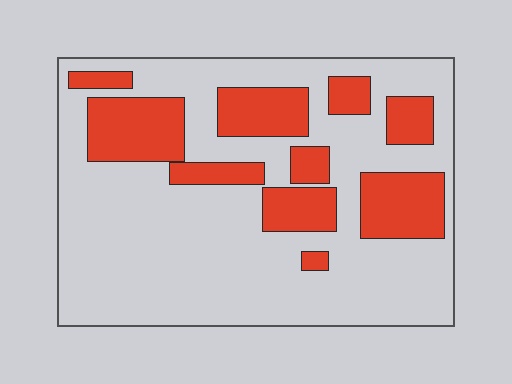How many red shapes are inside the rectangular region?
10.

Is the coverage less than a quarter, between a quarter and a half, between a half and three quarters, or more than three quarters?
Between a quarter and a half.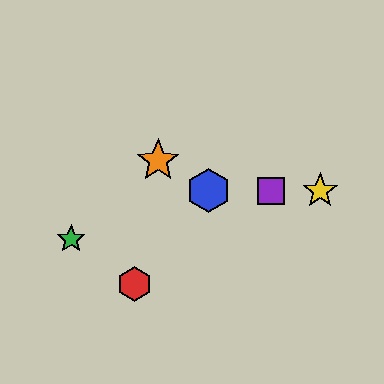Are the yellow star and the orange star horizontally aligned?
No, the yellow star is at y≈191 and the orange star is at y≈161.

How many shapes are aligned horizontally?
3 shapes (the blue hexagon, the yellow star, the purple square) are aligned horizontally.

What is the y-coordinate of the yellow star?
The yellow star is at y≈191.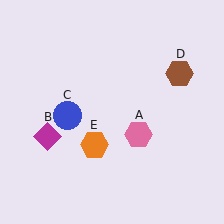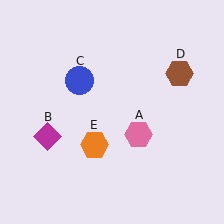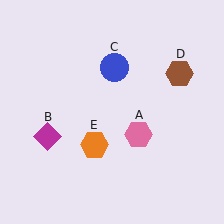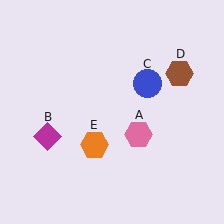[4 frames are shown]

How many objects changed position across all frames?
1 object changed position: blue circle (object C).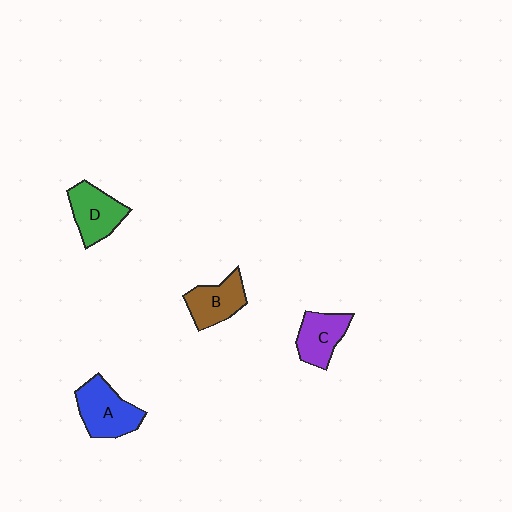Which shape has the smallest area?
Shape C (purple).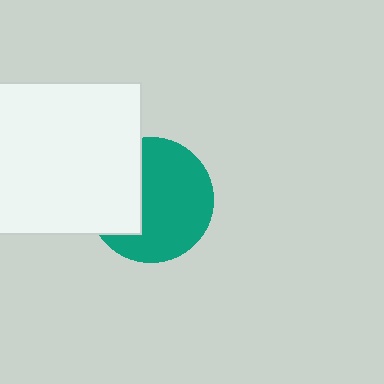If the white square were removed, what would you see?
You would see the complete teal circle.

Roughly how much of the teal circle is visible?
Most of it is visible (roughly 65%).